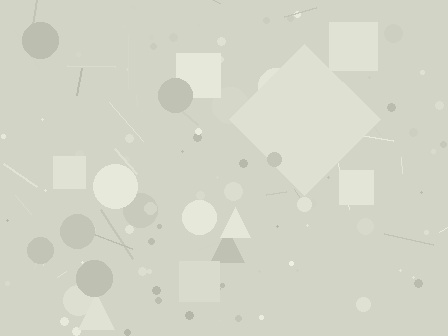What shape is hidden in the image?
A diamond is hidden in the image.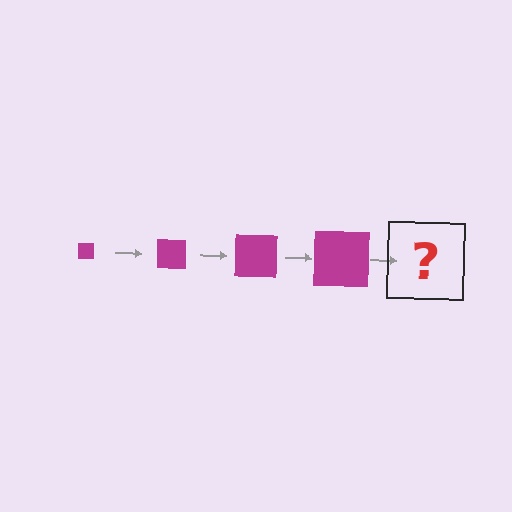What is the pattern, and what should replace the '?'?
The pattern is that the square gets progressively larger each step. The '?' should be a magenta square, larger than the previous one.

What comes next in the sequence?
The next element should be a magenta square, larger than the previous one.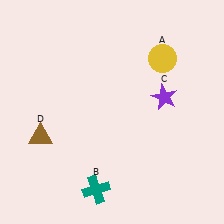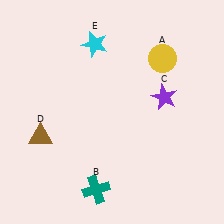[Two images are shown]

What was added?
A cyan star (E) was added in Image 2.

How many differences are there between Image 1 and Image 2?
There is 1 difference between the two images.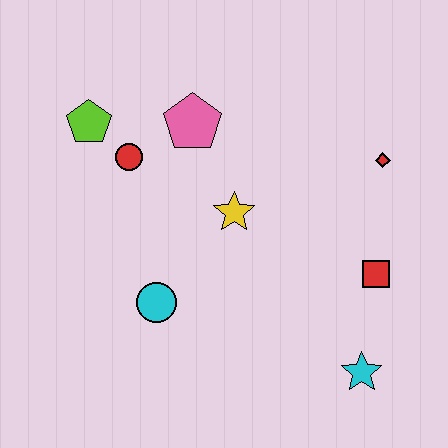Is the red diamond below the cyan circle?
No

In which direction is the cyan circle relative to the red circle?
The cyan circle is below the red circle.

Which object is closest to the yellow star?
The pink pentagon is closest to the yellow star.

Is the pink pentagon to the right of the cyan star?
No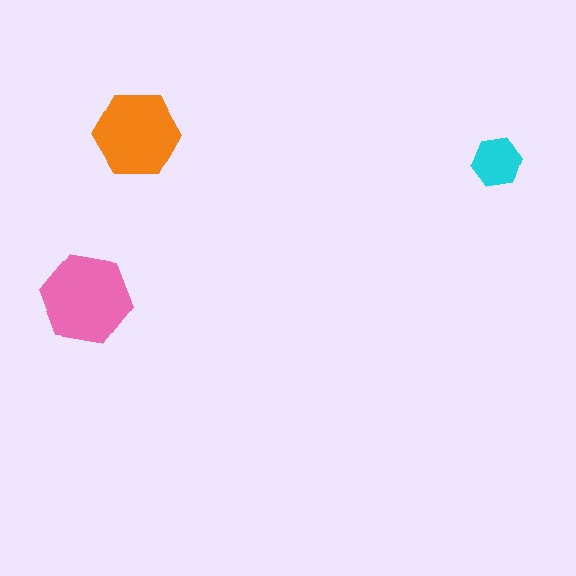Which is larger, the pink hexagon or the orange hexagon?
The pink one.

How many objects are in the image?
There are 3 objects in the image.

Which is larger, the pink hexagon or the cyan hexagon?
The pink one.